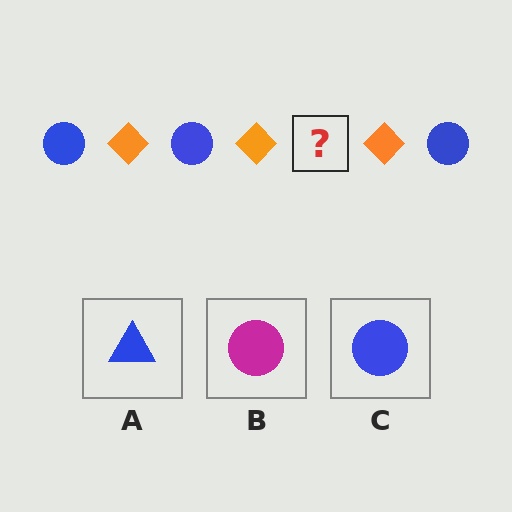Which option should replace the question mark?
Option C.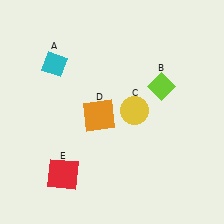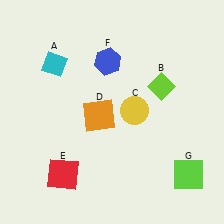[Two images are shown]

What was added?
A blue hexagon (F), a lime square (G) were added in Image 2.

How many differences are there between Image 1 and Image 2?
There are 2 differences between the two images.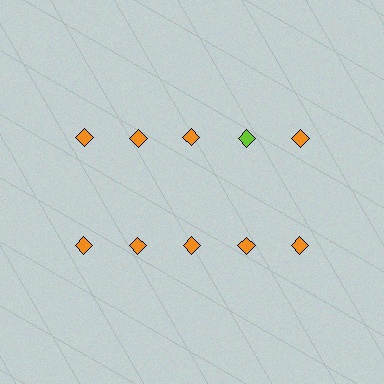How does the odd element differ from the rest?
It has a different color: lime instead of orange.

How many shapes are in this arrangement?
There are 10 shapes arranged in a grid pattern.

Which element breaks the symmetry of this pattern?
The lime diamond in the top row, second from right column breaks the symmetry. All other shapes are orange diamonds.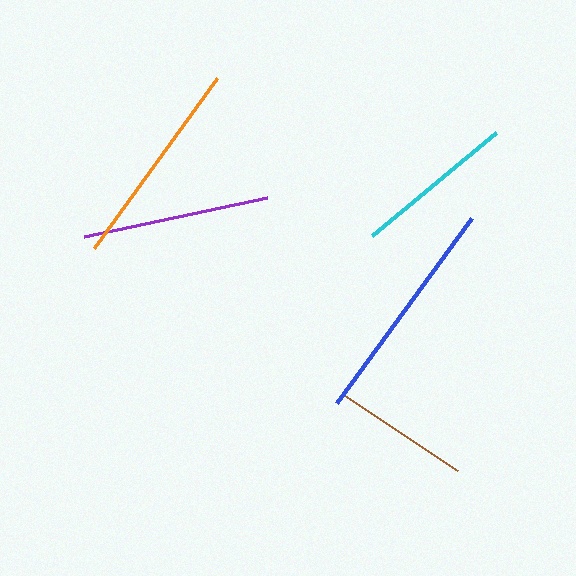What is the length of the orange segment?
The orange segment is approximately 209 pixels long.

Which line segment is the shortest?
The brown line is the shortest at approximately 136 pixels.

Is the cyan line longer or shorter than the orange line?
The orange line is longer than the cyan line.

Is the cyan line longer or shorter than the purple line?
The purple line is longer than the cyan line.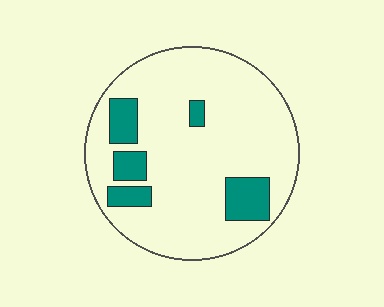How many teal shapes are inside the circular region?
5.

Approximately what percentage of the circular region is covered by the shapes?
Approximately 15%.